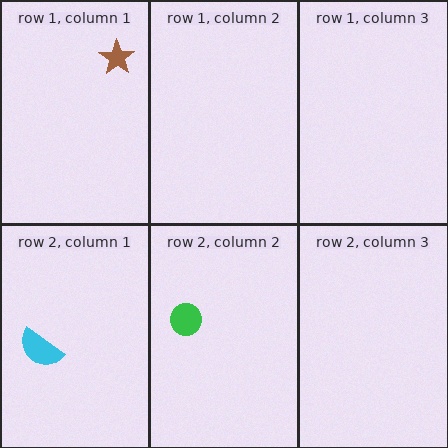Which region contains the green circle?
The row 2, column 2 region.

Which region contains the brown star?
The row 1, column 1 region.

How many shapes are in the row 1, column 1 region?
1.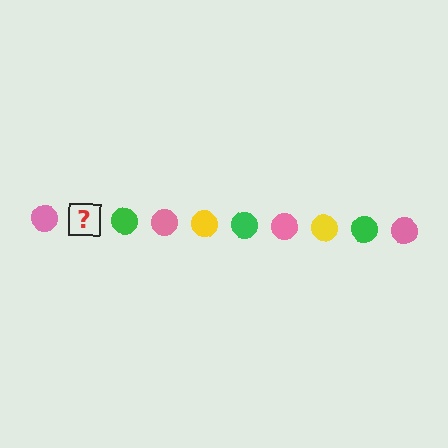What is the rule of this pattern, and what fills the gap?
The rule is that the pattern cycles through pink, yellow, green circles. The gap should be filled with a yellow circle.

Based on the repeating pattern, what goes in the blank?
The blank should be a yellow circle.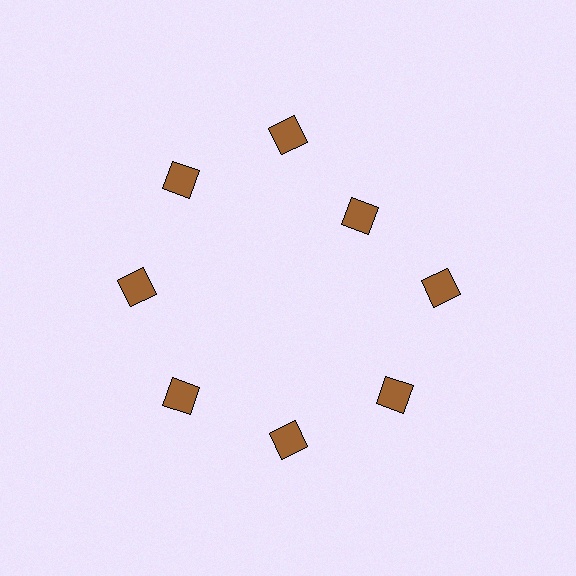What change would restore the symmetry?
The symmetry would be restored by moving it outward, back onto the ring so that all 8 squares sit at equal angles and equal distance from the center.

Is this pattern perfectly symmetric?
No. The 8 brown squares are arranged in a ring, but one element near the 2 o'clock position is pulled inward toward the center, breaking the 8-fold rotational symmetry.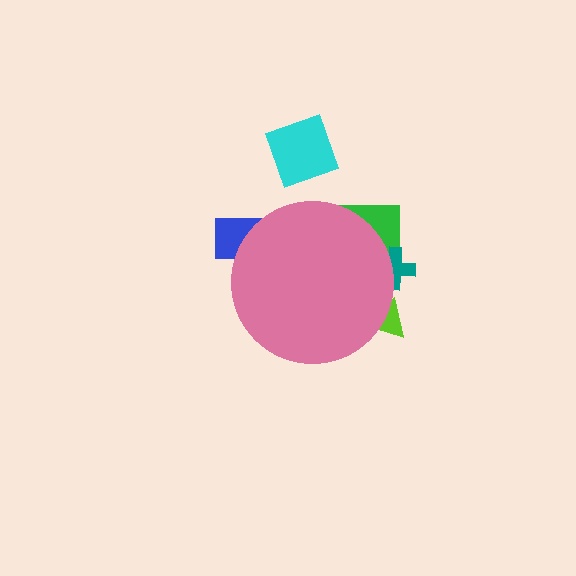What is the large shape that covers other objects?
A pink circle.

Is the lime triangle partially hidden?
Yes, the lime triangle is partially hidden behind the pink circle.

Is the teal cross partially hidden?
Yes, the teal cross is partially hidden behind the pink circle.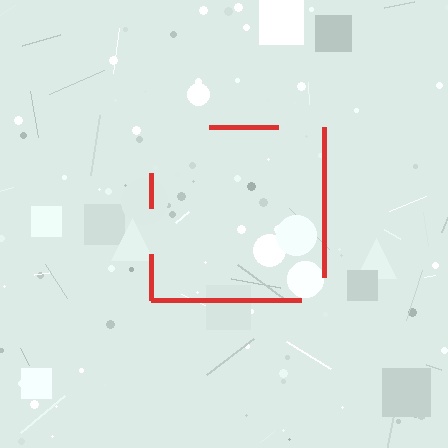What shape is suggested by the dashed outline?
The dashed outline suggests a square.